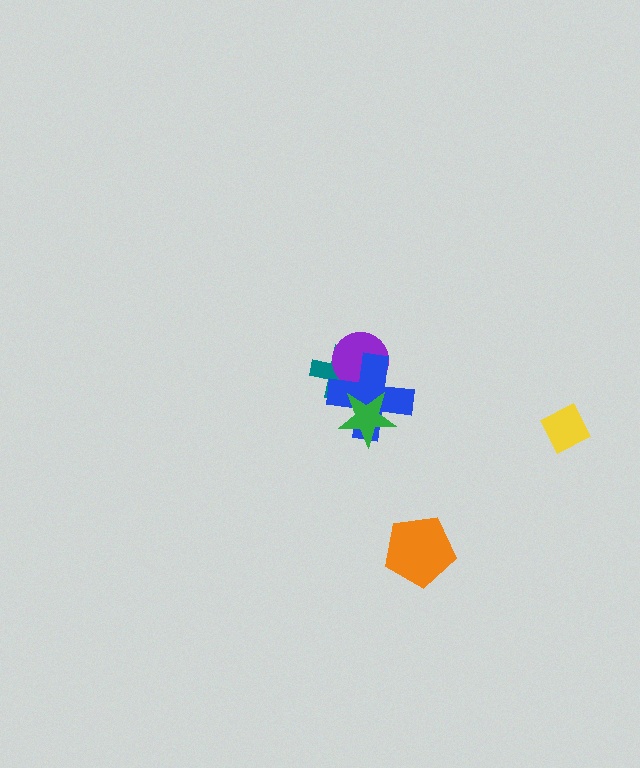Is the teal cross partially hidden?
Yes, it is partially covered by another shape.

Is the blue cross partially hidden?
Yes, it is partially covered by another shape.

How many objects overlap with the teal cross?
2 objects overlap with the teal cross.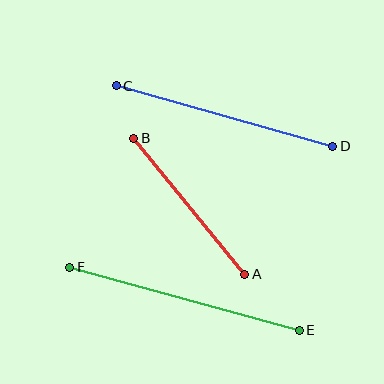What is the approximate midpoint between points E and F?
The midpoint is at approximately (185, 299) pixels.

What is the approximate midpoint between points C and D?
The midpoint is at approximately (224, 116) pixels.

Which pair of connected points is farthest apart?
Points E and F are farthest apart.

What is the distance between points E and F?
The distance is approximately 238 pixels.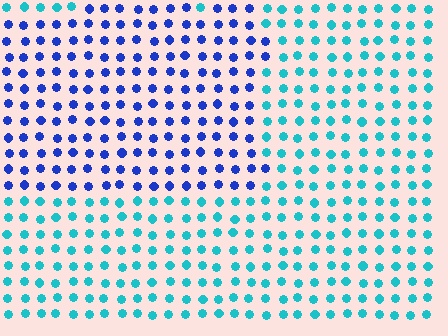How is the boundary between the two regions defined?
The boundary is defined purely by a slight shift in hue (about 48 degrees). Spacing, size, and orientation are identical on both sides.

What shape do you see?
I see a rectangle.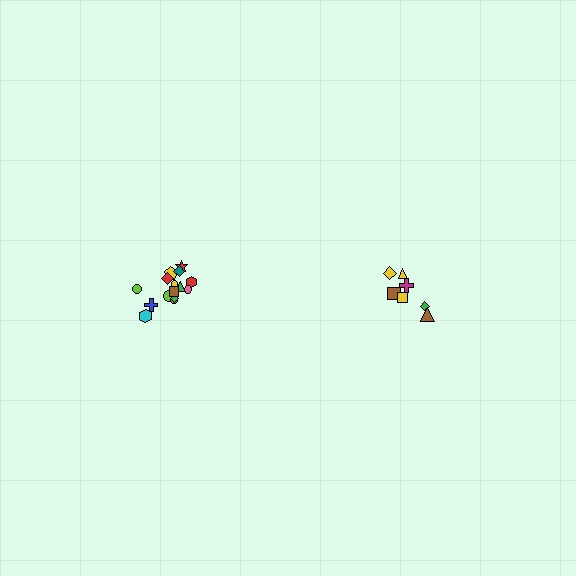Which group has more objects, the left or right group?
The left group.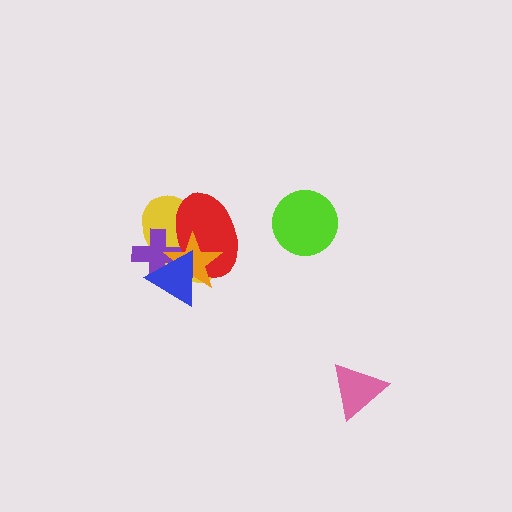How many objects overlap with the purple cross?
4 objects overlap with the purple cross.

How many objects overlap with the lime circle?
0 objects overlap with the lime circle.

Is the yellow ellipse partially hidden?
Yes, it is partially covered by another shape.